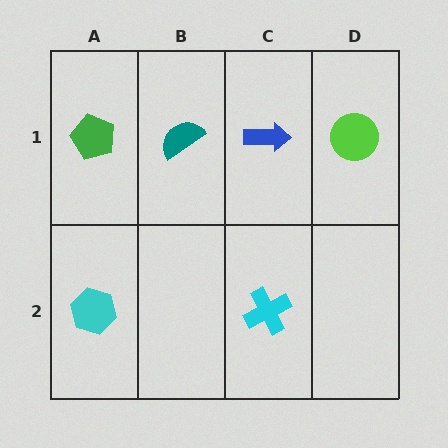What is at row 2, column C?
A cyan cross.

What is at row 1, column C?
A blue arrow.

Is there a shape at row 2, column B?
No, that cell is empty.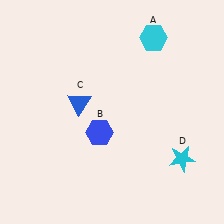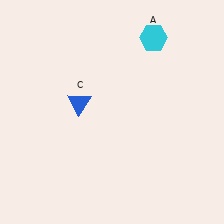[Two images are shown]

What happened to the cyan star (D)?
The cyan star (D) was removed in Image 2. It was in the bottom-right area of Image 1.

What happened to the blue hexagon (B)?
The blue hexagon (B) was removed in Image 2. It was in the bottom-left area of Image 1.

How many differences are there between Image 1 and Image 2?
There are 2 differences between the two images.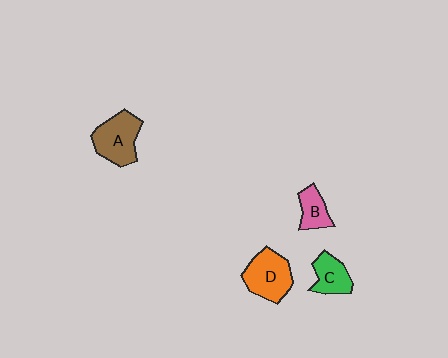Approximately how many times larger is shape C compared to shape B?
Approximately 1.2 times.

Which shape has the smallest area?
Shape B (pink).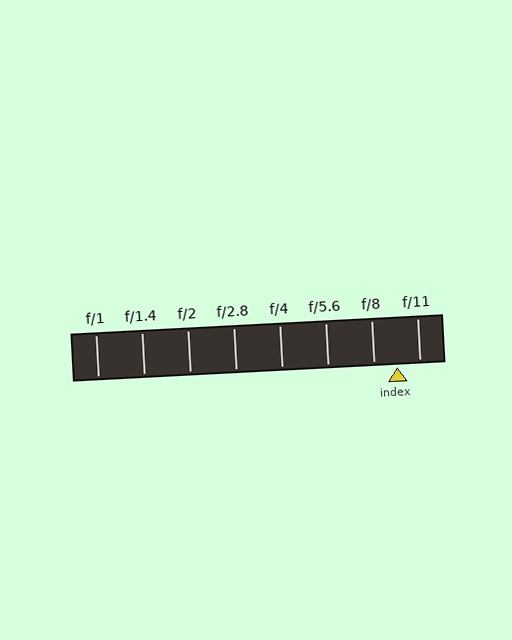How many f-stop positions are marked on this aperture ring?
There are 8 f-stop positions marked.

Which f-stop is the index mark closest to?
The index mark is closest to f/11.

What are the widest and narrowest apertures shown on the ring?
The widest aperture shown is f/1 and the narrowest is f/11.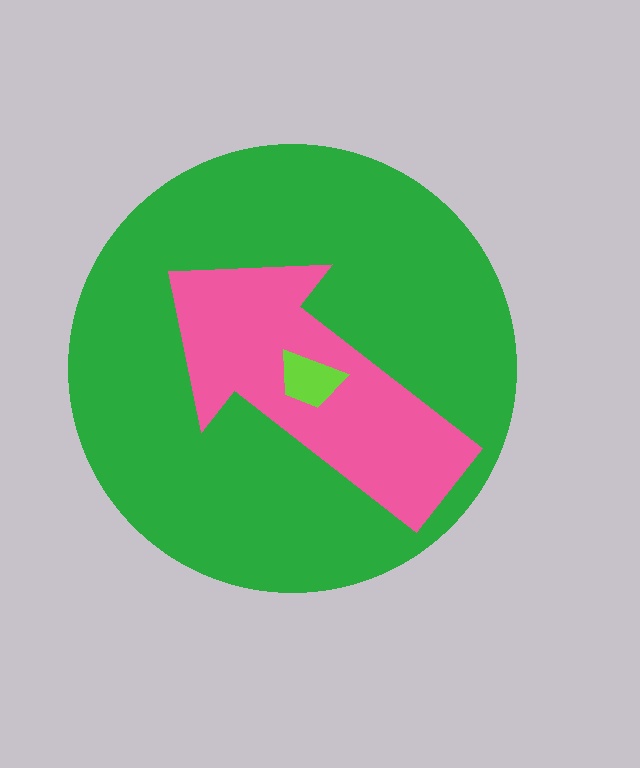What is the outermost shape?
The green circle.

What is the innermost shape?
The lime trapezoid.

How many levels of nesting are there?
3.